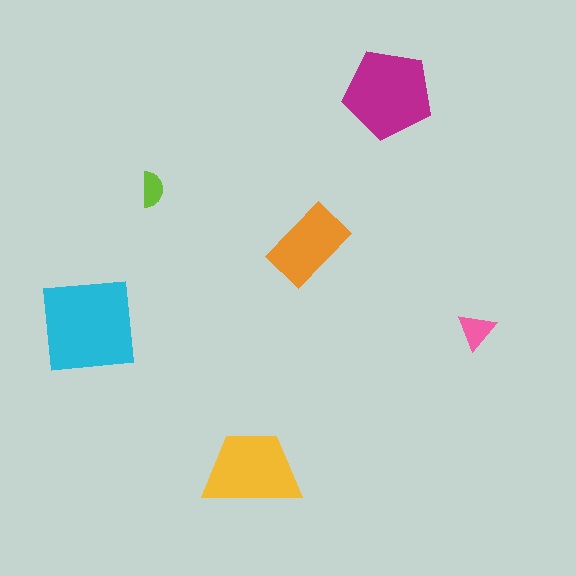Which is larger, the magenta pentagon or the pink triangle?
The magenta pentagon.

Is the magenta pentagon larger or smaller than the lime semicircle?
Larger.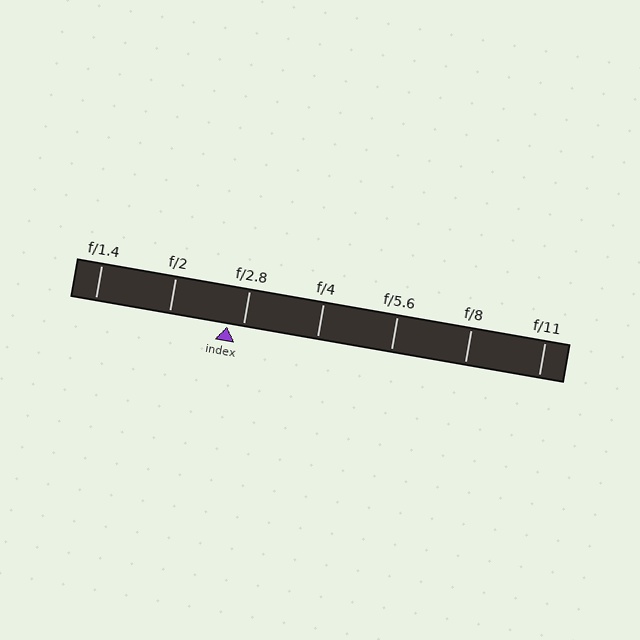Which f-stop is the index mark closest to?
The index mark is closest to f/2.8.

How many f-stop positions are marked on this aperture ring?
There are 7 f-stop positions marked.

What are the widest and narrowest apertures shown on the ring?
The widest aperture shown is f/1.4 and the narrowest is f/11.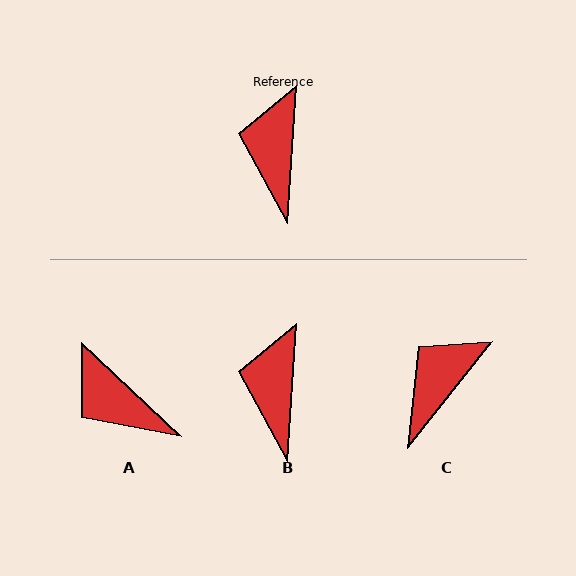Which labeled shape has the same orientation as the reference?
B.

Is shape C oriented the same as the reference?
No, it is off by about 35 degrees.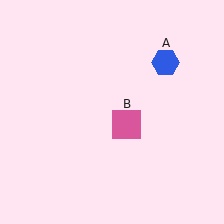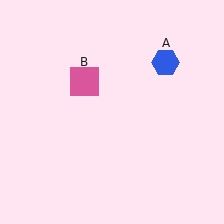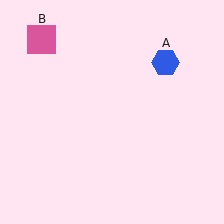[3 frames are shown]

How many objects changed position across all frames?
1 object changed position: pink square (object B).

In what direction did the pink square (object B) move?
The pink square (object B) moved up and to the left.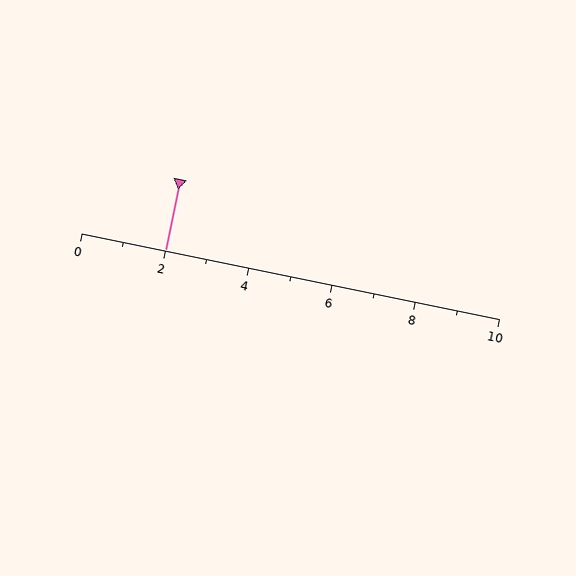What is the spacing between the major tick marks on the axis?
The major ticks are spaced 2 apart.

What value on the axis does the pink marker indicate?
The marker indicates approximately 2.